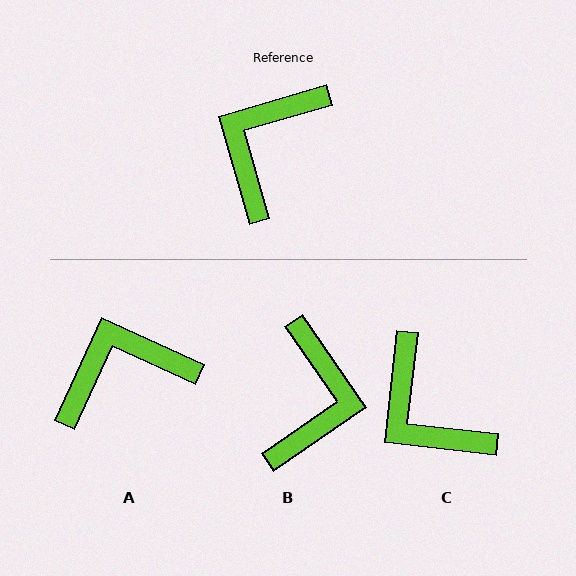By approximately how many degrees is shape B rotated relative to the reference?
Approximately 161 degrees clockwise.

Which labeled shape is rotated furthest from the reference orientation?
B, about 161 degrees away.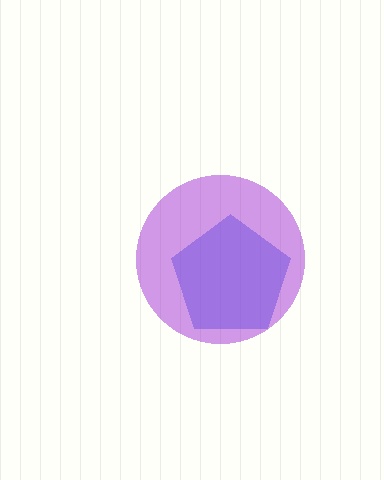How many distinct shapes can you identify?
There are 2 distinct shapes: a blue pentagon, a purple circle.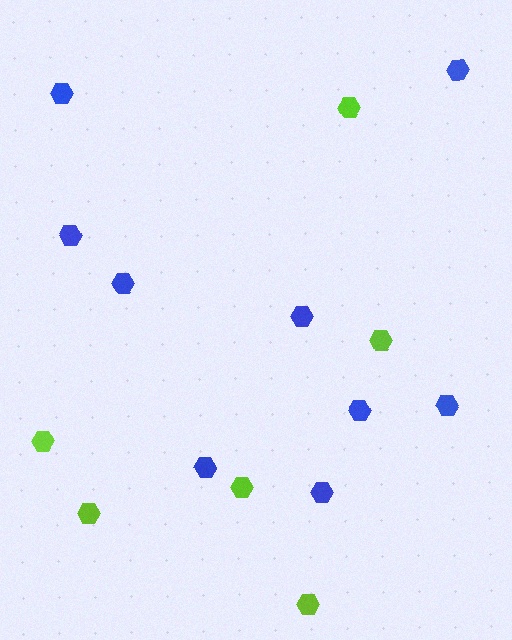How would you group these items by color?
There are 2 groups: one group of lime hexagons (6) and one group of blue hexagons (9).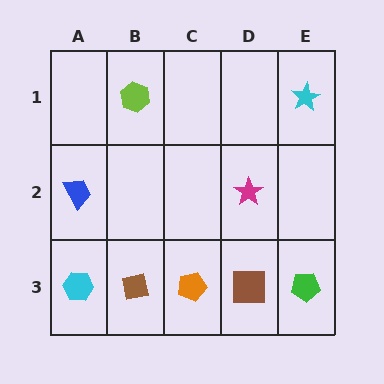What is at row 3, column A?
A cyan hexagon.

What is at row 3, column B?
A brown square.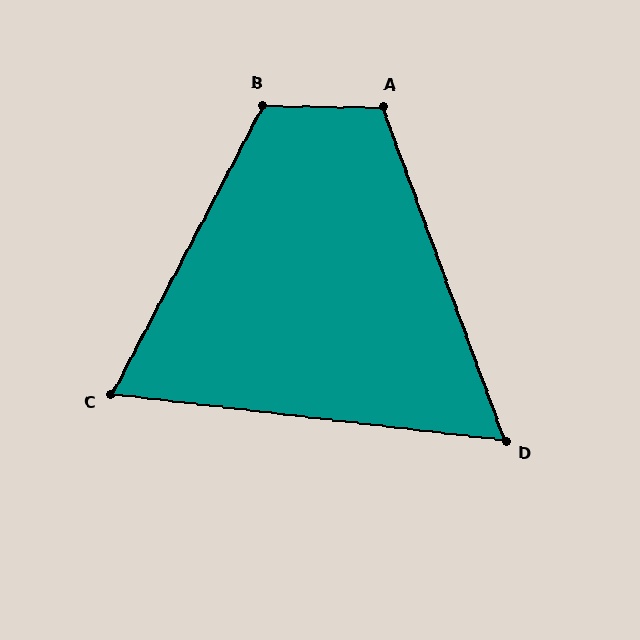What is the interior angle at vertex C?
Approximately 69 degrees (acute).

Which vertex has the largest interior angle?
B, at approximately 117 degrees.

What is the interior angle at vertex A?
Approximately 111 degrees (obtuse).